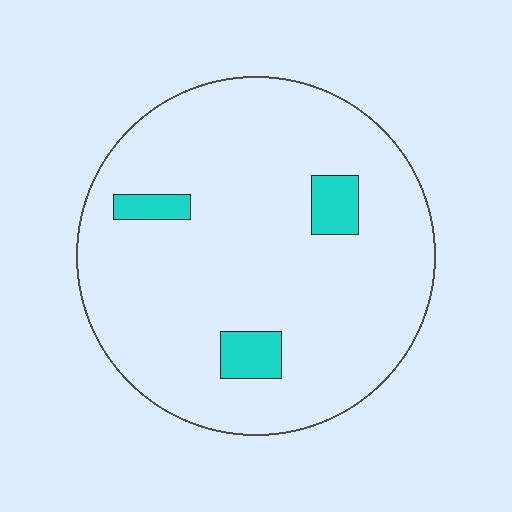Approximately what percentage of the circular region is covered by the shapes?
Approximately 10%.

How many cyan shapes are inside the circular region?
3.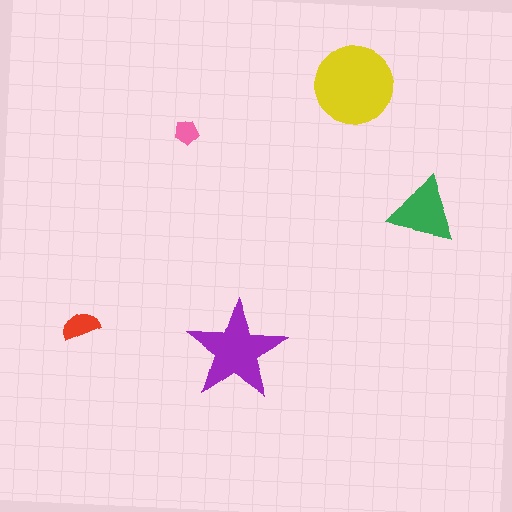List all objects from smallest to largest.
The pink pentagon, the red semicircle, the green triangle, the purple star, the yellow circle.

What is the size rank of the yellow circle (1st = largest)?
1st.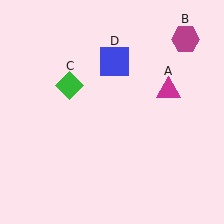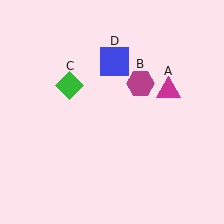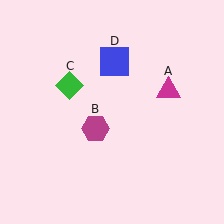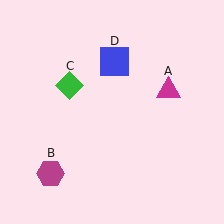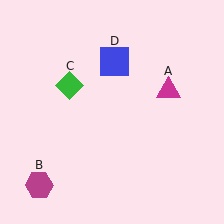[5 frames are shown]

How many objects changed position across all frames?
1 object changed position: magenta hexagon (object B).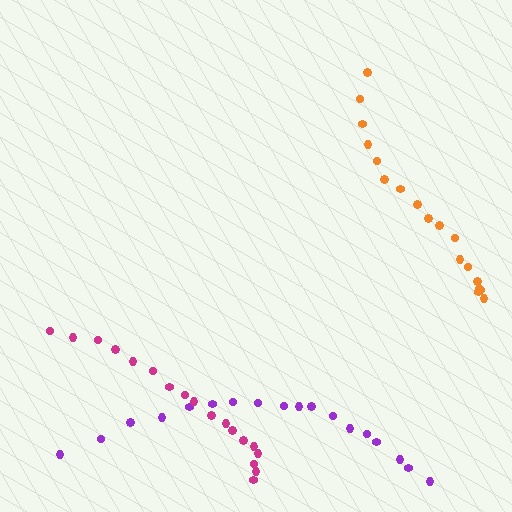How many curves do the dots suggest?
There are 3 distinct paths.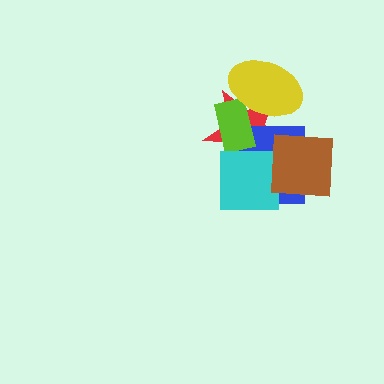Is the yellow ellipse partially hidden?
No, no other shape covers it.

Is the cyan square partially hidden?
Yes, it is partially covered by another shape.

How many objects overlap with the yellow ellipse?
2 objects overlap with the yellow ellipse.